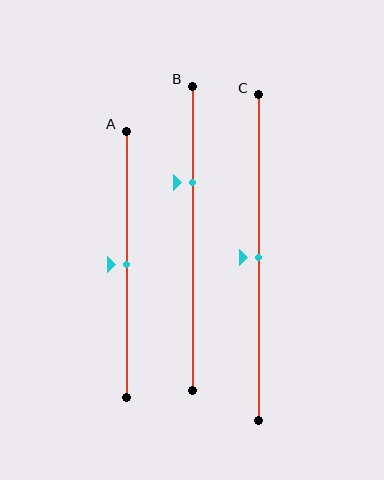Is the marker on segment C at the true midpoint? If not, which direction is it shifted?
Yes, the marker on segment C is at the true midpoint.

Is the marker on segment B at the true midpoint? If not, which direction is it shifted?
No, the marker on segment B is shifted upward by about 18% of the segment length.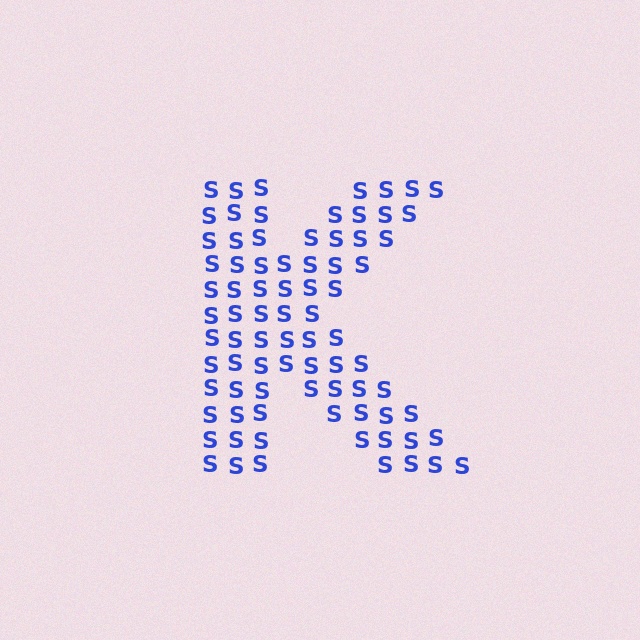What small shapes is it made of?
It is made of small letter S's.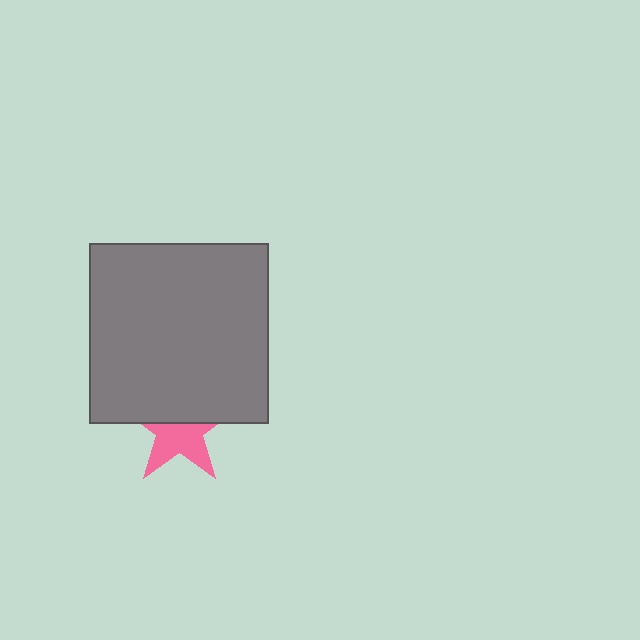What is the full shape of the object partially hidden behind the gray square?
The partially hidden object is a pink star.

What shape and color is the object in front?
The object in front is a gray square.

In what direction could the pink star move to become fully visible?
The pink star could move down. That would shift it out from behind the gray square entirely.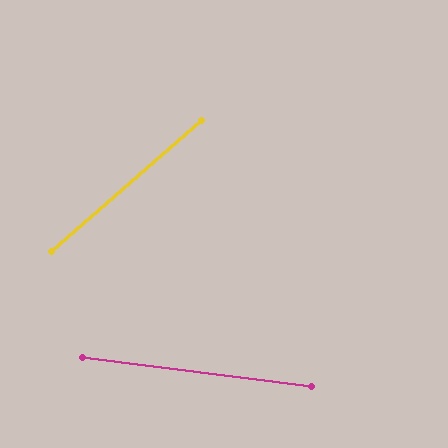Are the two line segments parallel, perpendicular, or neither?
Neither parallel nor perpendicular — they differ by about 48°.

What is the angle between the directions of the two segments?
Approximately 48 degrees.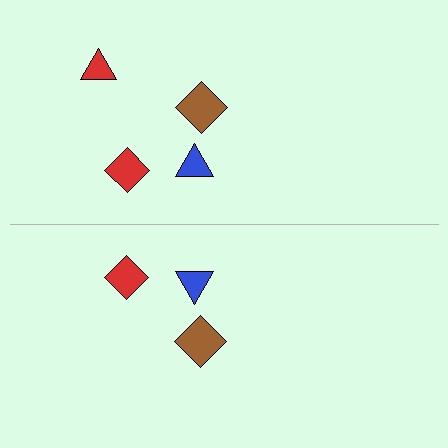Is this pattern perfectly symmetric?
No, the pattern is not perfectly symmetric. A red triangle is missing from the bottom side.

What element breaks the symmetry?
A red triangle is missing from the bottom side.